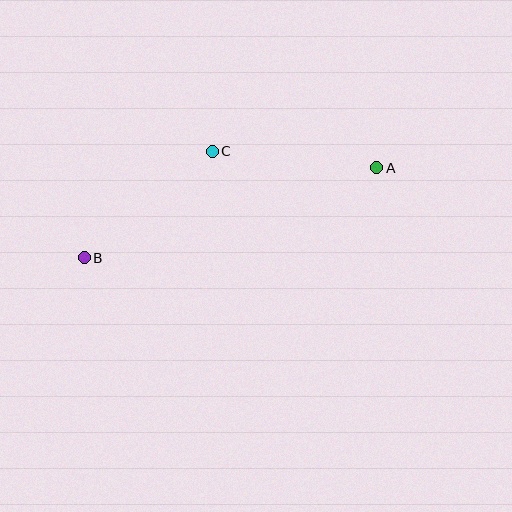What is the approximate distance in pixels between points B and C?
The distance between B and C is approximately 166 pixels.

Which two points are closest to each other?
Points A and C are closest to each other.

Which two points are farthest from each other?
Points A and B are farthest from each other.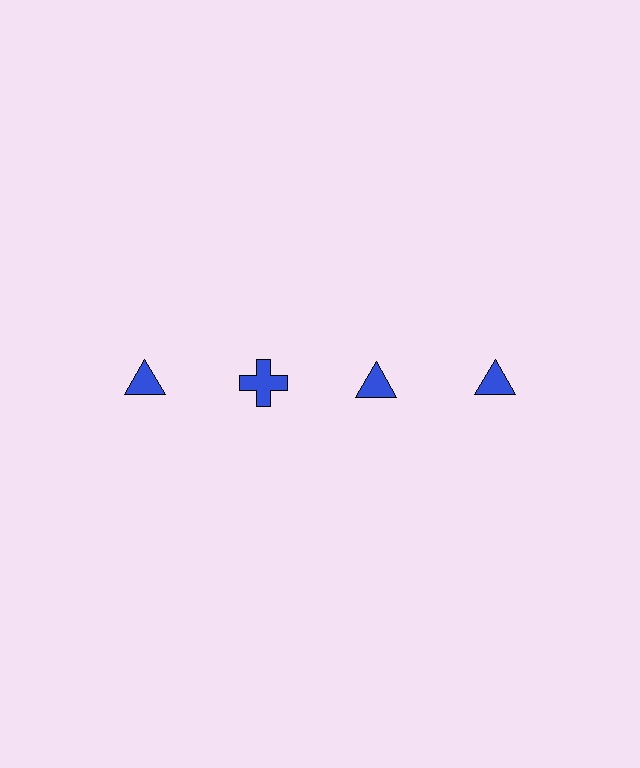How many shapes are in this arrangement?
There are 4 shapes arranged in a grid pattern.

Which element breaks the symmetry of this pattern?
The blue cross in the top row, second from left column breaks the symmetry. All other shapes are blue triangles.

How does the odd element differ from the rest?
It has a different shape: cross instead of triangle.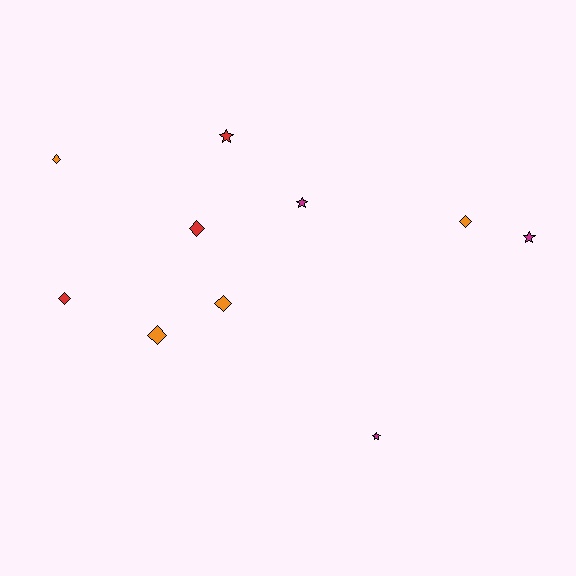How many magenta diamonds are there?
There are no magenta diamonds.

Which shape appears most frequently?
Diamond, with 6 objects.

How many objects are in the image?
There are 10 objects.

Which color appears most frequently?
Orange, with 4 objects.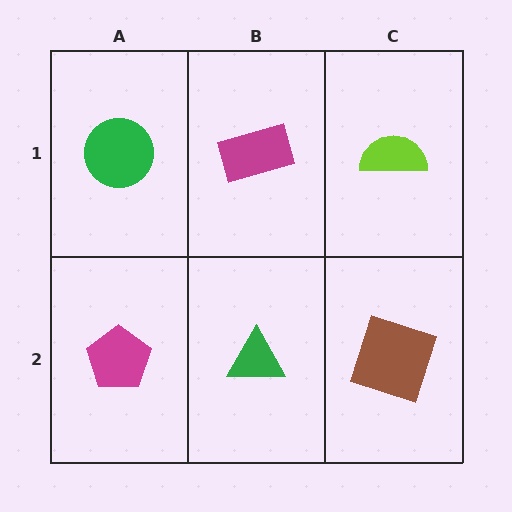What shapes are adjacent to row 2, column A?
A green circle (row 1, column A), a green triangle (row 2, column B).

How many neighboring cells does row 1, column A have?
2.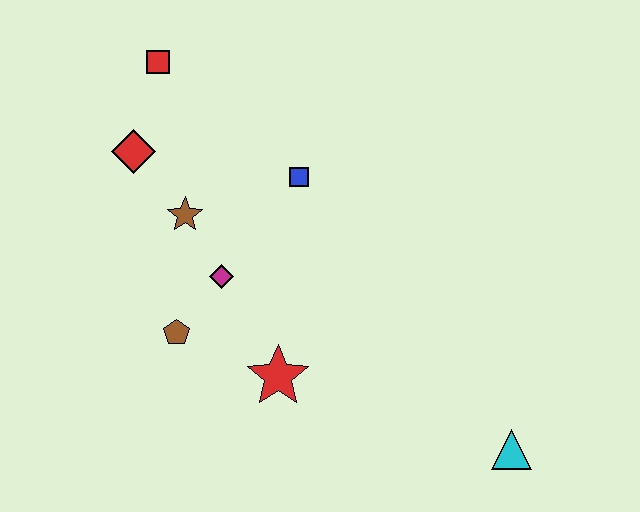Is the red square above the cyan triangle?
Yes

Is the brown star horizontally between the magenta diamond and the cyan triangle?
No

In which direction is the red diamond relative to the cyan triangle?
The red diamond is to the left of the cyan triangle.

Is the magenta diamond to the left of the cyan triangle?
Yes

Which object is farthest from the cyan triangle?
The red square is farthest from the cyan triangle.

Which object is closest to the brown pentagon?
The magenta diamond is closest to the brown pentagon.